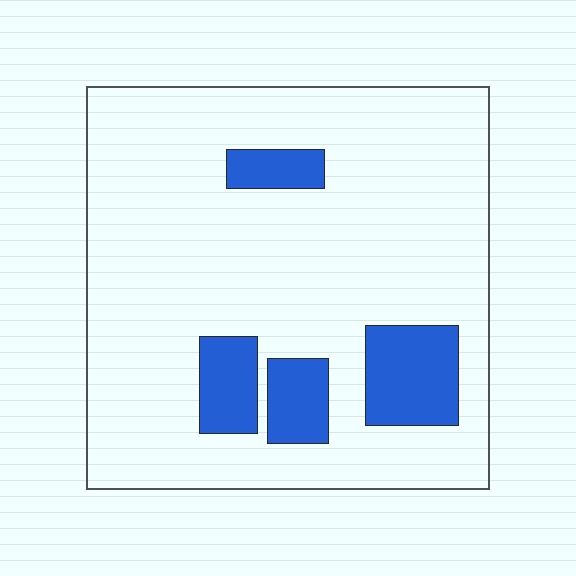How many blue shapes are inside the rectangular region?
4.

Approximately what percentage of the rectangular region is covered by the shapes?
Approximately 15%.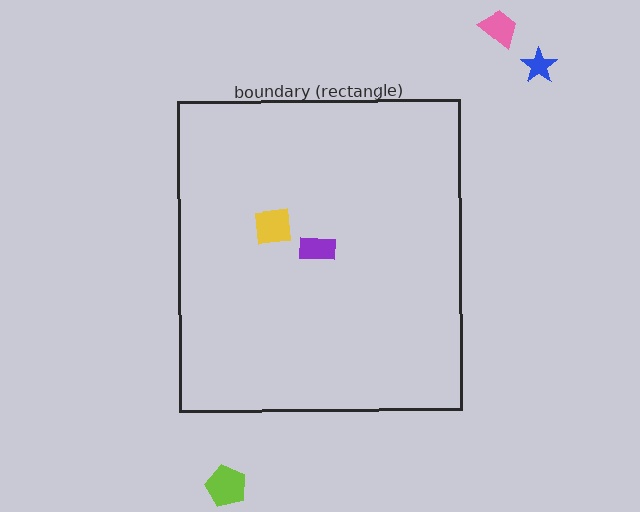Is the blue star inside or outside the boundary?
Outside.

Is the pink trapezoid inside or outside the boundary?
Outside.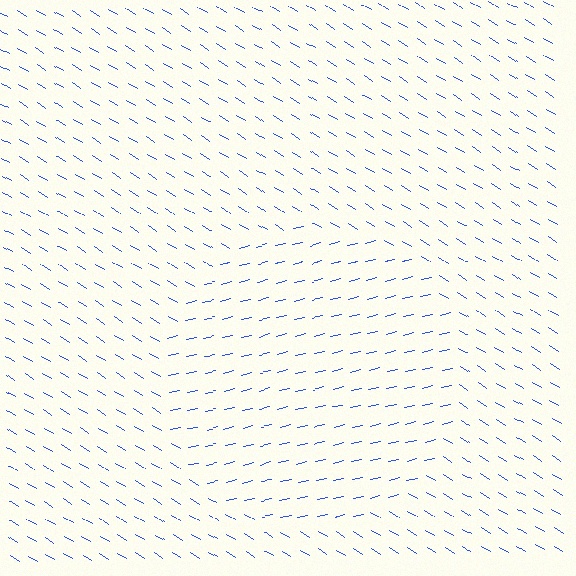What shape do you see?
I see a circle.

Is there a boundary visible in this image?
Yes, there is a texture boundary formed by a change in line orientation.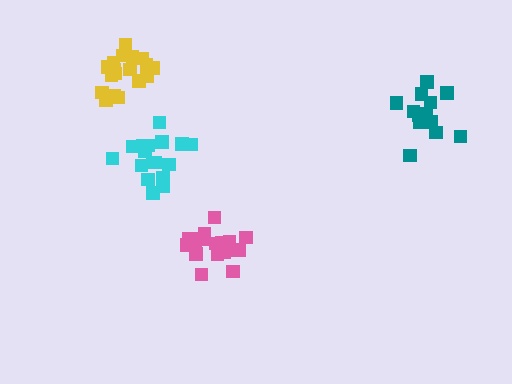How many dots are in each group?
Group 1: 14 dots, Group 2: 18 dots, Group 3: 18 dots, Group 4: 18 dots (68 total).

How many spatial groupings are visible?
There are 4 spatial groupings.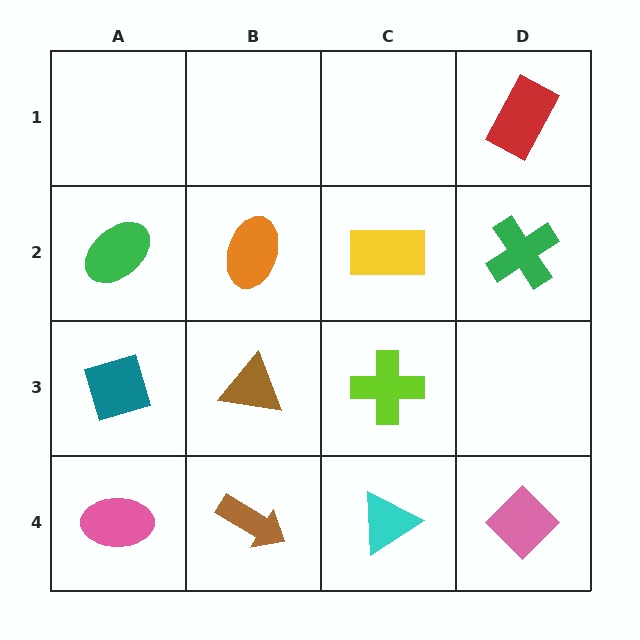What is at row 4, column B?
A brown arrow.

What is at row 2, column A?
A green ellipse.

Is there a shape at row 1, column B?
No, that cell is empty.